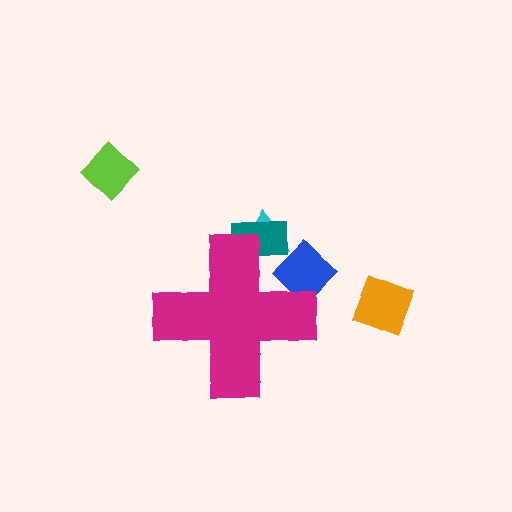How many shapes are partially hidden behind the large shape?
3 shapes are partially hidden.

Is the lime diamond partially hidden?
No, the lime diamond is fully visible.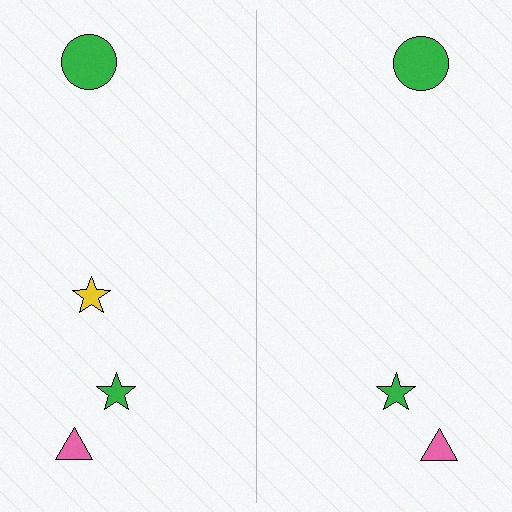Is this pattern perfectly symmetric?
No, the pattern is not perfectly symmetric. A yellow star is missing from the right side.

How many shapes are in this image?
There are 7 shapes in this image.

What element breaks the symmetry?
A yellow star is missing from the right side.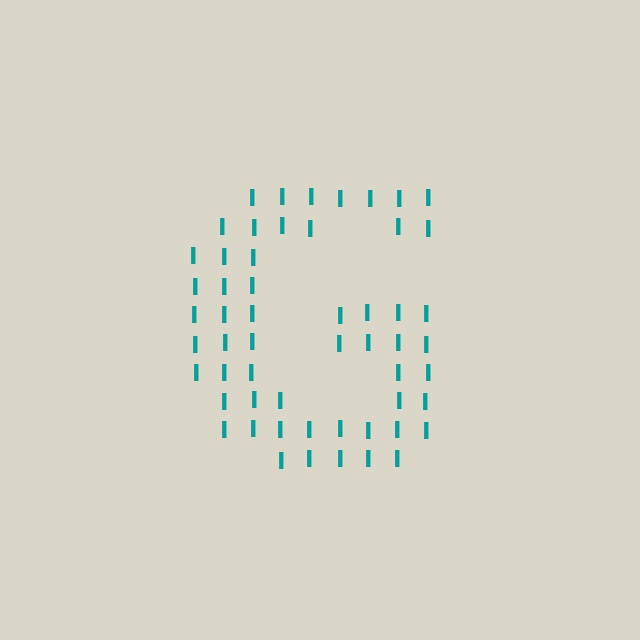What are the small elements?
The small elements are letter I's.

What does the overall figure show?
The overall figure shows the letter G.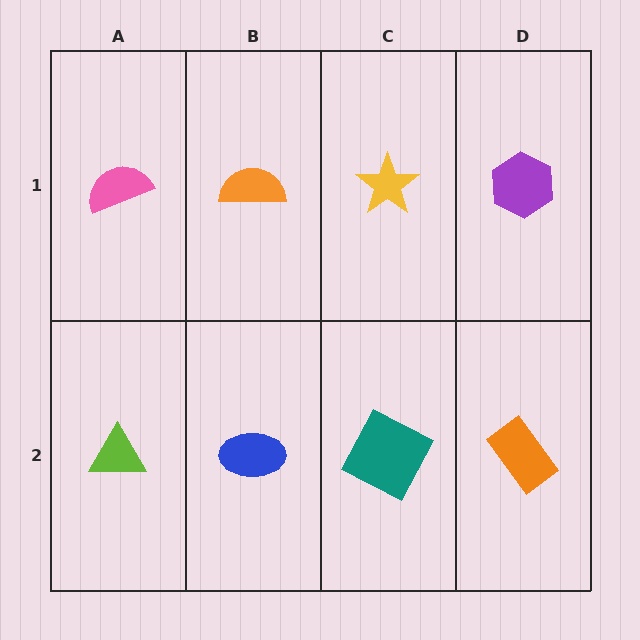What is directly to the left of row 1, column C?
An orange semicircle.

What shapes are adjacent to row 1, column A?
A lime triangle (row 2, column A), an orange semicircle (row 1, column B).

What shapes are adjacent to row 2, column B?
An orange semicircle (row 1, column B), a lime triangle (row 2, column A), a teal square (row 2, column C).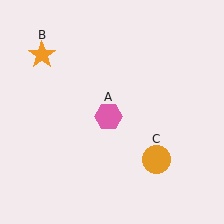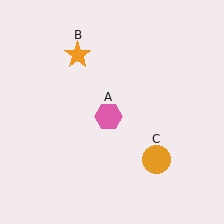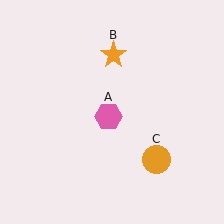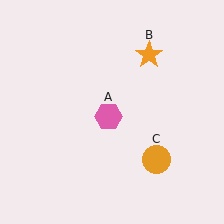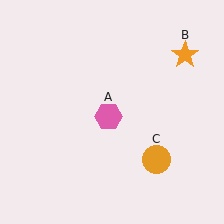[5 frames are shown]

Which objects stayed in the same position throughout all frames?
Pink hexagon (object A) and orange circle (object C) remained stationary.